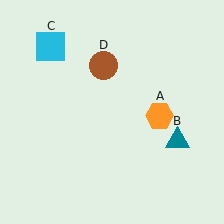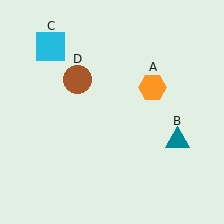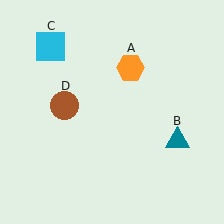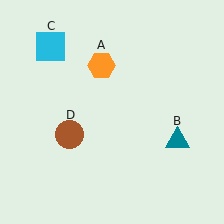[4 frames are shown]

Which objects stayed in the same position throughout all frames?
Teal triangle (object B) and cyan square (object C) remained stationary.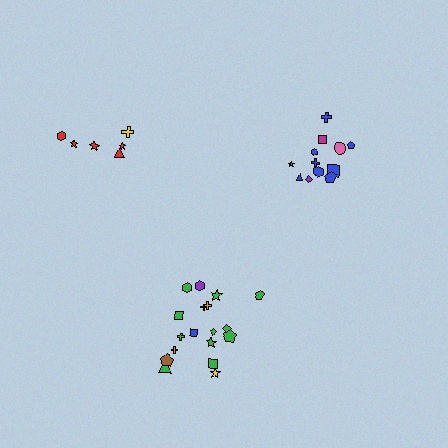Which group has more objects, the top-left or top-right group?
The top-right group.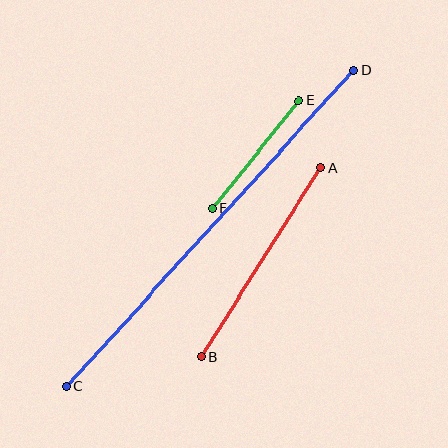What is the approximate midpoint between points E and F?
The midpoint is at approximately (255, 155) pixels.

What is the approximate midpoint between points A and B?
The midpoint is at approximately (261, 262) pixels.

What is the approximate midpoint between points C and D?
The midpoint is at approximately (210, 228) pixels.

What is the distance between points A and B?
The distance is approximately 223 pixels.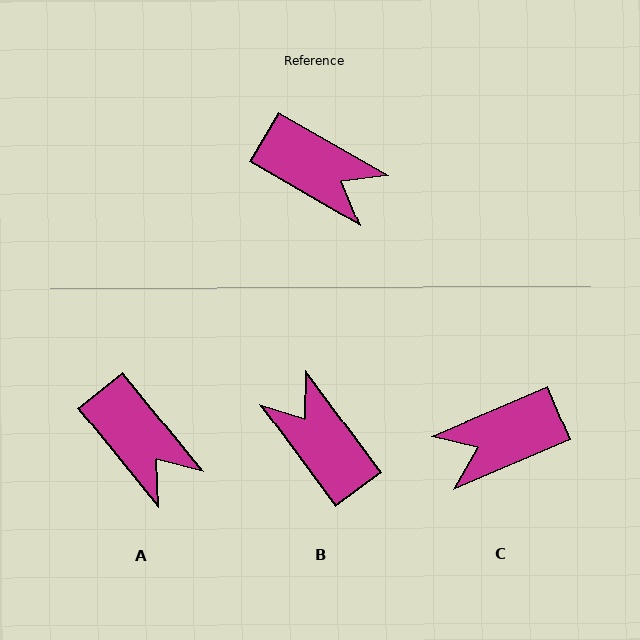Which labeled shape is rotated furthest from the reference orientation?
B, about 156 degrees away.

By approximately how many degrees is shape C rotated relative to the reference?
Approximately 127 degrees clockwise.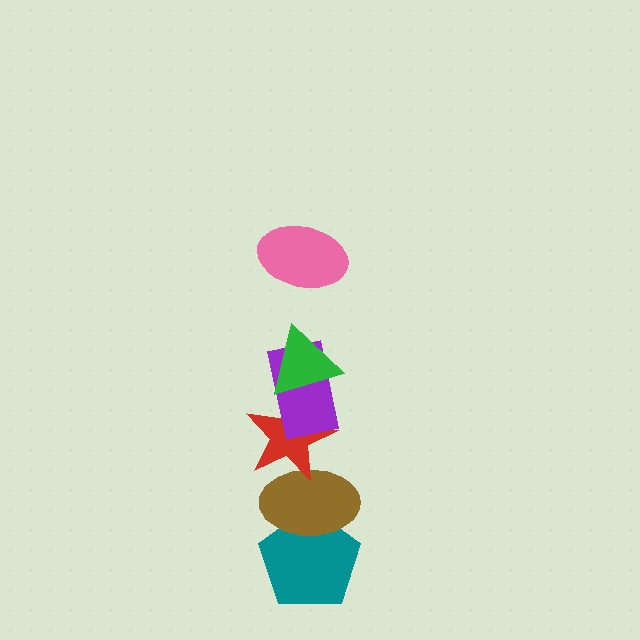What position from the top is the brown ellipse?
The brown ellipse is 5th from the top.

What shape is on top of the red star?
The purple rectangle is on top of the red star.